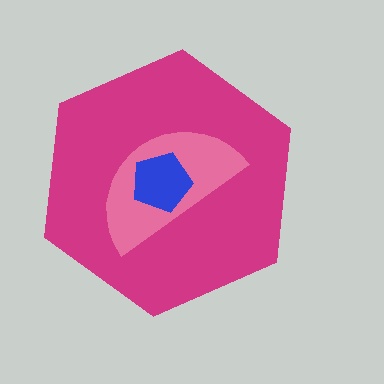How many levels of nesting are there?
3.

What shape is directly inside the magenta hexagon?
The pink semicircle.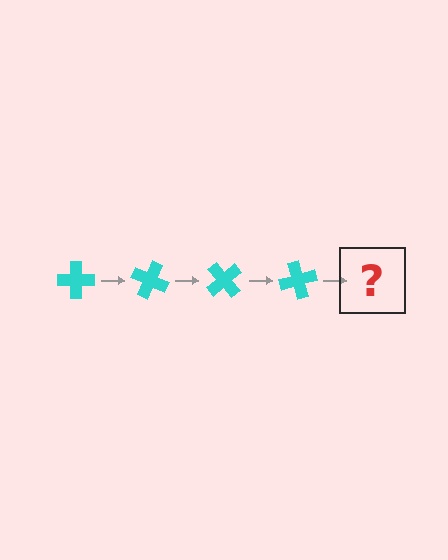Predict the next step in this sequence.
The next step is a cyan cross rotated 100 degrees.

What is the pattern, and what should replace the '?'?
The pattern is that the cross rotates 25 degrees each step. The '?' should be a cyan cross rotated 100 degrees.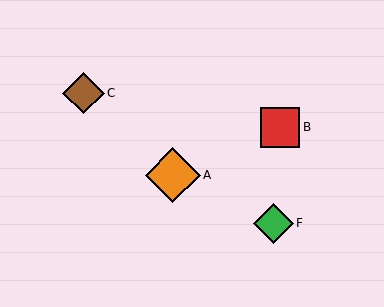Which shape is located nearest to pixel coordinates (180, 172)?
The orange diamond (labeled A) at (173, 175) is nearest to that location.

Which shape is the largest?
The orange diamond (labeled A) is the largest.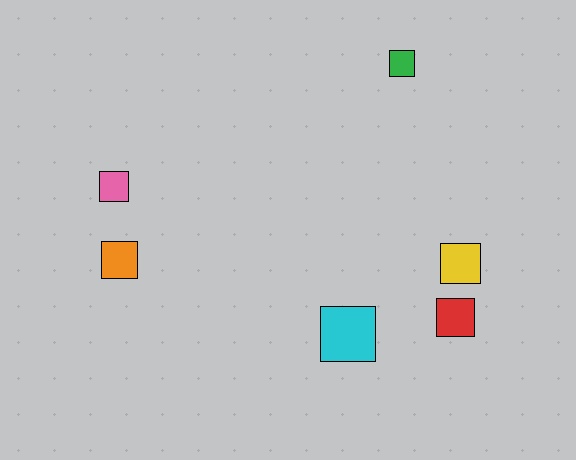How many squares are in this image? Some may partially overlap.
There are 6 squares.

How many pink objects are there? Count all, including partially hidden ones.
There is 1 pink object.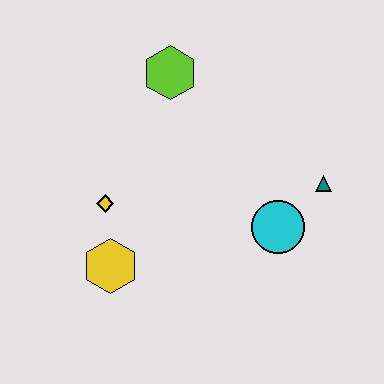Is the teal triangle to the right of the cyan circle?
Yes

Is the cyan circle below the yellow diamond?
Yes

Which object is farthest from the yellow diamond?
The teal triangle is farthest from the yellow diamond.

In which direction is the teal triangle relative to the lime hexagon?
The teal triangle is to the right of the lime hexagon.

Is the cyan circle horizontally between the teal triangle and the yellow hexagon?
Yes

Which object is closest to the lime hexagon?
The yellow diamond is closest to the lime hexagon.